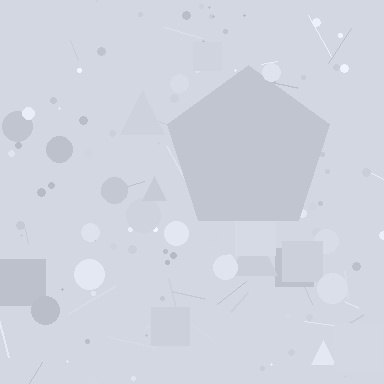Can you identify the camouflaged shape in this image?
The camouflaged shape is a pentagon.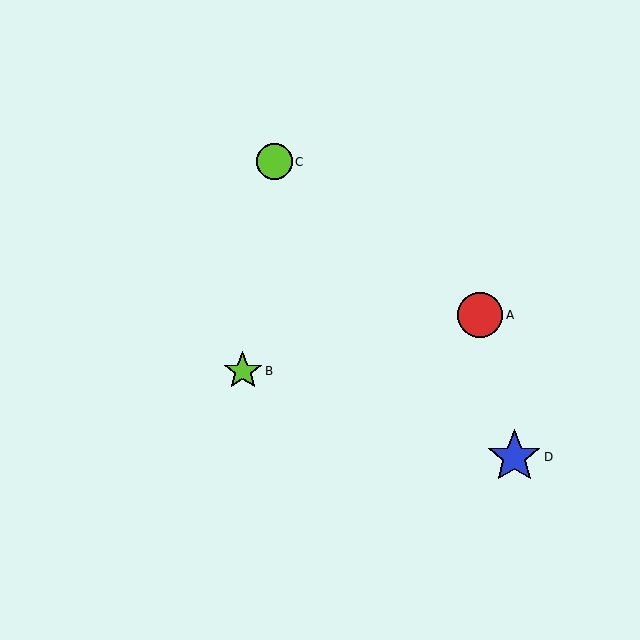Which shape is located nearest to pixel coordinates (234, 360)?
The lime star (labeled B) at (243, 371) is nearest to that location.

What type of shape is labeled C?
Shape C is a lime circle.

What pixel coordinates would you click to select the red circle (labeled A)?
Click at (480, 315) to select the red circle A.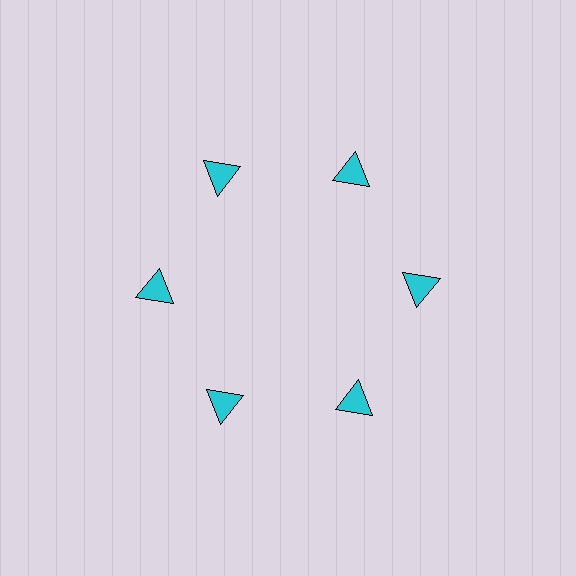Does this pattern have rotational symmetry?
Yes, this pattern has 6-fold rotational symmetry. It looks the same after rotating 60 degrees around the center.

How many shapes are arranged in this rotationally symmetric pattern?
There are 6 shapes, arranged in 6 groups of 1.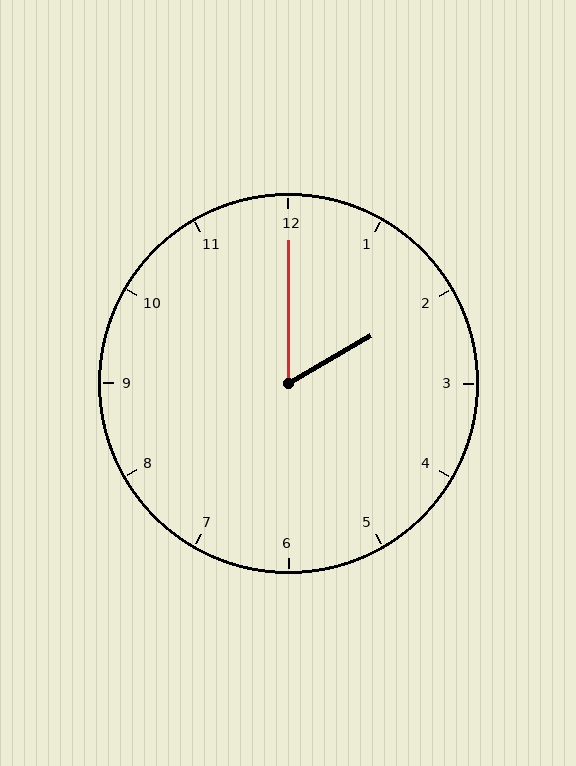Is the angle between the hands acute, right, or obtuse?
It is acute.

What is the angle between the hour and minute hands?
Approximately 60 degrees.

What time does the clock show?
2:00.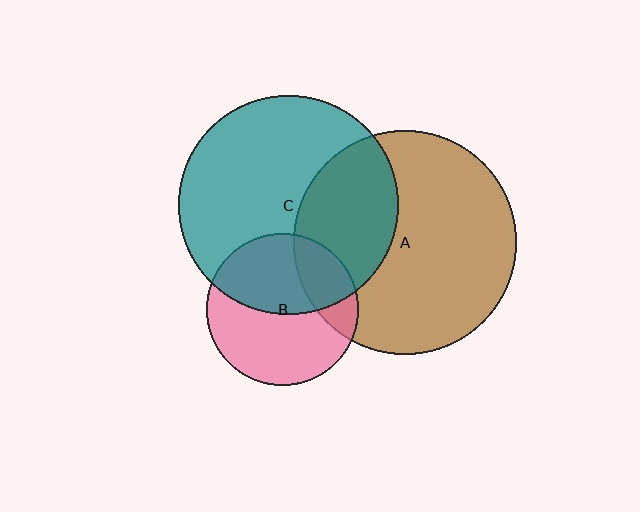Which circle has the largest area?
Circle A (brown).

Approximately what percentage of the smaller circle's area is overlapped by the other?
Approximately 45%.